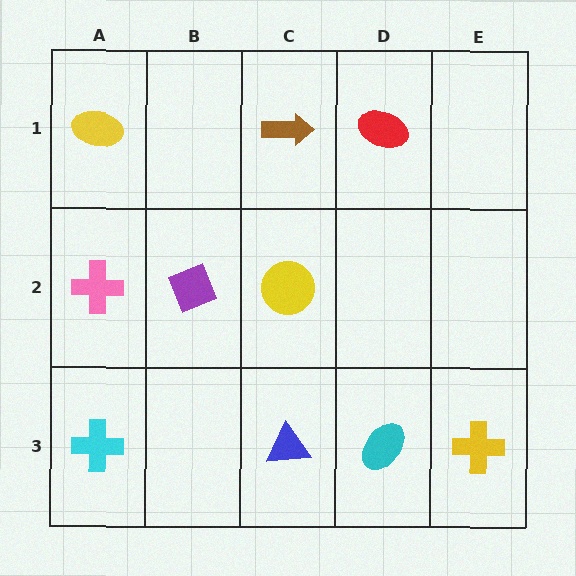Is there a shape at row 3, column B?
No, that cell is empty.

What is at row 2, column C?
A yellow circle.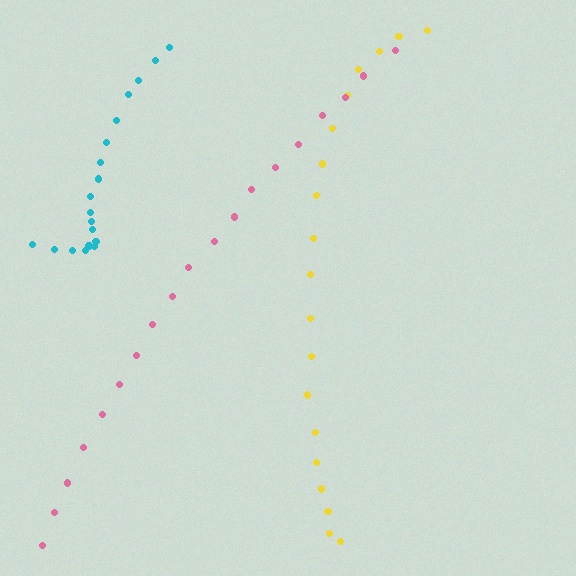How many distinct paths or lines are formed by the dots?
There are 3 distinct paths.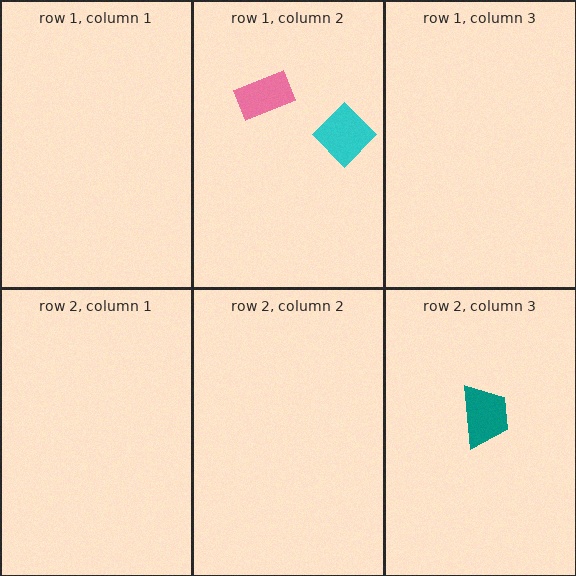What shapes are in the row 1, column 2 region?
The cyan diamond, the pink rectangle.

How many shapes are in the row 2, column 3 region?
1.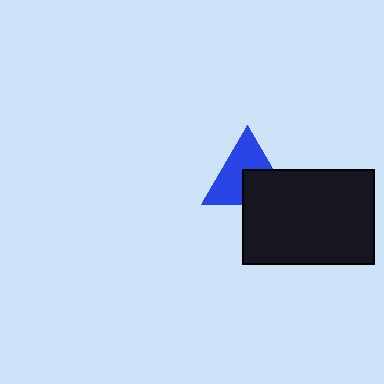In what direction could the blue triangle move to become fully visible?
The blue triangle could move up. That would shift it out from behind the black rectangle entirely.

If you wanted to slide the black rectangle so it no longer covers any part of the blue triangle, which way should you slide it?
Slide it down — that is the most direct way to separate the two shapes.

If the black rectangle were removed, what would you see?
You would see the complete blue triangle.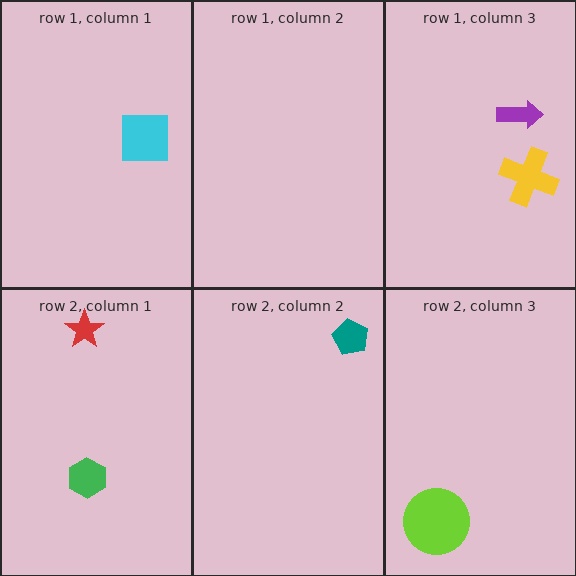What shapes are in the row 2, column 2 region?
The teal pentagon.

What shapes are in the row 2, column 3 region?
The lime circle.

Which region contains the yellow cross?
The row 1, column 3 region.